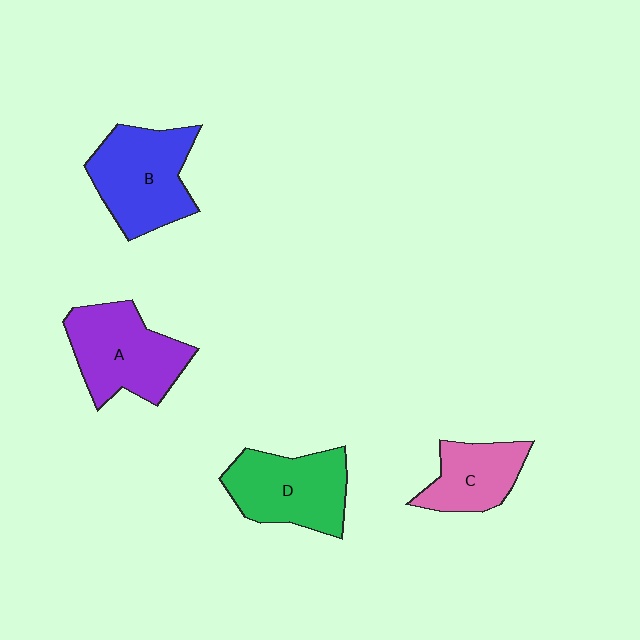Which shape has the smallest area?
Shape C (pink).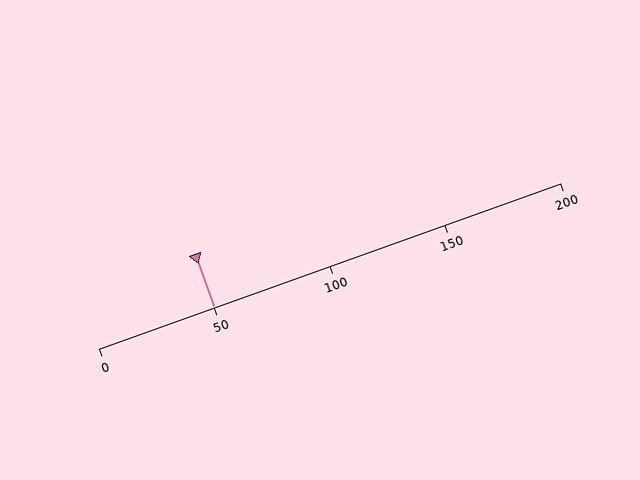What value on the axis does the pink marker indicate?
The marker indicates approximately 50.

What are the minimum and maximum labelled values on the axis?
The axis runs from 0 to 200.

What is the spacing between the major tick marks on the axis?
The major ticks are spaced 50 apart.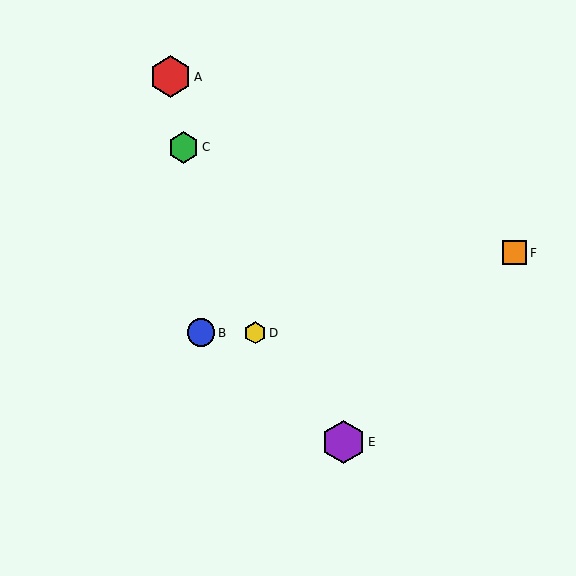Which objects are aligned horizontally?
Objects B, D are aligned horizontally.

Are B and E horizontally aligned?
No, B is at y≈333 and E is at y≈442.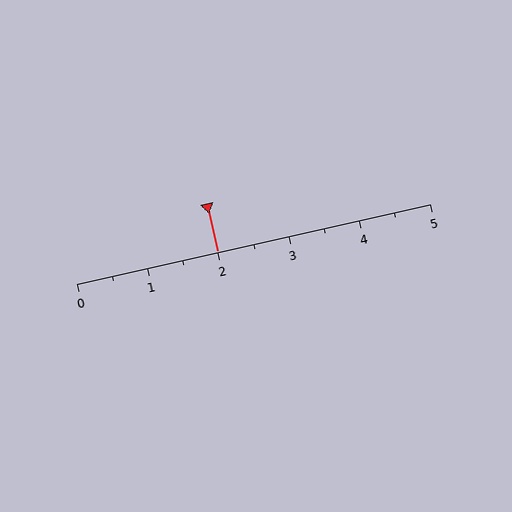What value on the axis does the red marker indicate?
The marker indicates approximately 2.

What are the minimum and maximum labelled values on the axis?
The axis runs from 0 to 5.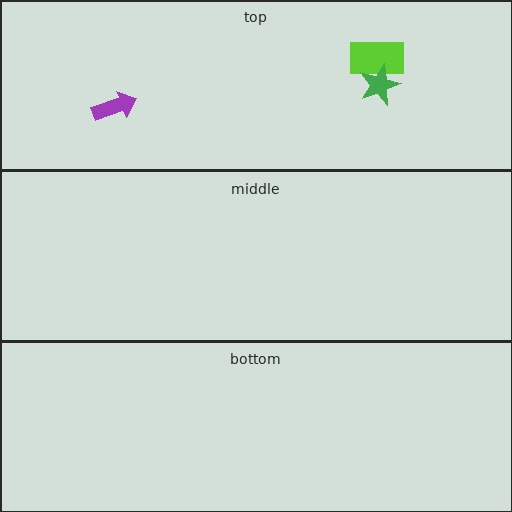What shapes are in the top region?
The lime rectangle, the green star, the purple arrow.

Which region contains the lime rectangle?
The top region.